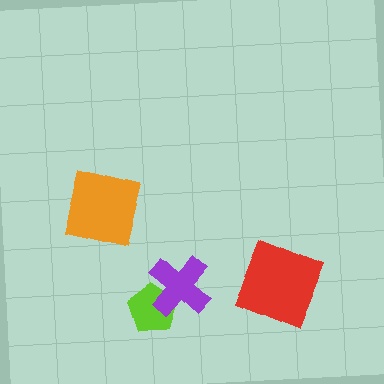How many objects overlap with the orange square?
0 objects overlap with the orange square.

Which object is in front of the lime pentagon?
The purple cross is in front of the lime pentagon.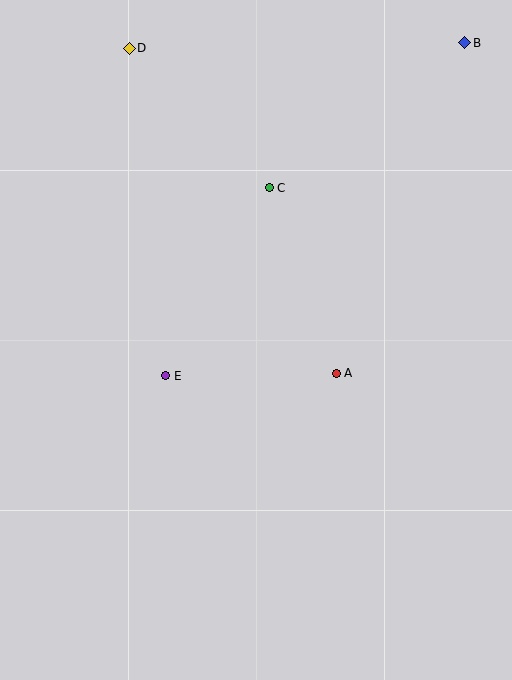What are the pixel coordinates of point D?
Point D is at (129, 48).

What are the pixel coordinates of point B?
Point B is at (465, 43).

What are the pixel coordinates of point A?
Point A is at (336, 373).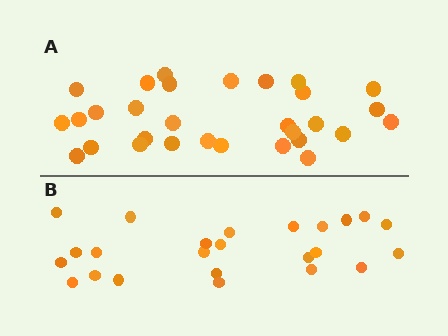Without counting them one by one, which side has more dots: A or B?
Region A (the top region) has more dots.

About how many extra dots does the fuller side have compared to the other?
Region A has about 6 more dots than region B.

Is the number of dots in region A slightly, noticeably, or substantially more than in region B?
Region A has noticeably more, but not dramatically so. The ratio is roughly 1.2 to 1.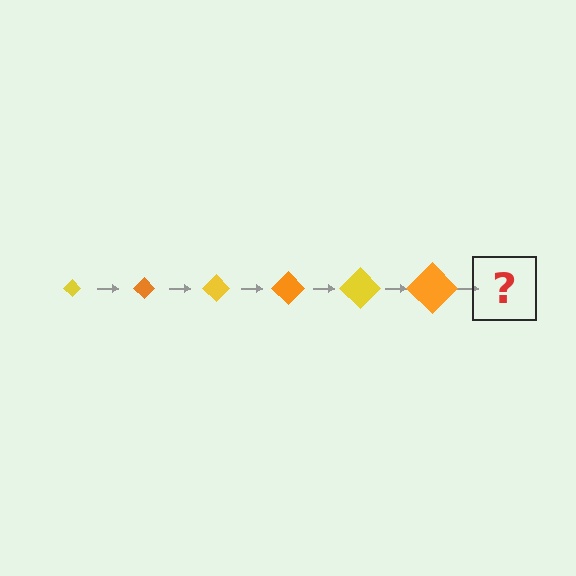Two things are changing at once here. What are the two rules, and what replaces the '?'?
The two rules are that the diamond grows larger each step and the color cycles through yellow and orange. The '?' should be a yellow diamond, larger than the previous one.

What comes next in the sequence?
The next element should be a yellow diamond, larger than the previous one.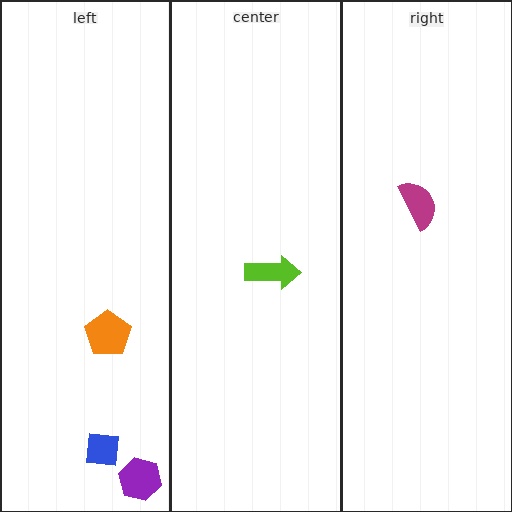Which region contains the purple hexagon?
The left region.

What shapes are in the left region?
The orange pentagon, the purple hexagon, the blue square.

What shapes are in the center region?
The lime arrow.